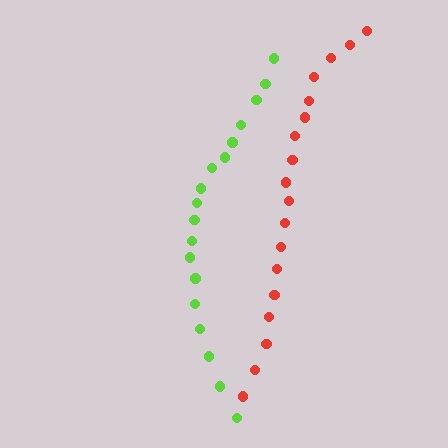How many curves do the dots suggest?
There are 2 distinct paths.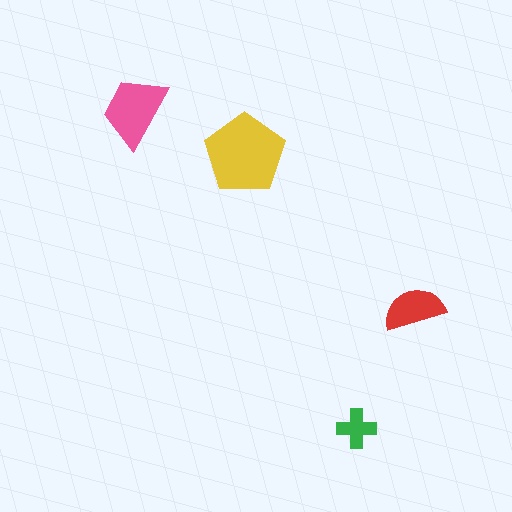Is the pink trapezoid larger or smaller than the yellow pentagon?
Smaller.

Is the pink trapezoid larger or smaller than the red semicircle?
Larger.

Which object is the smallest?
The green cross.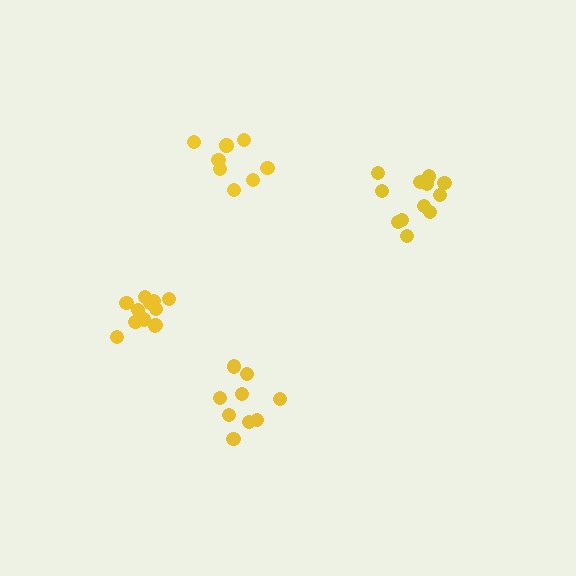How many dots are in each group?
Group 1: 12 dots, Group 2: 12 dots, Group 3: 8 dots, Group 4: 9 dots (41 total).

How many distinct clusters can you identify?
There are 4 distinct clusters.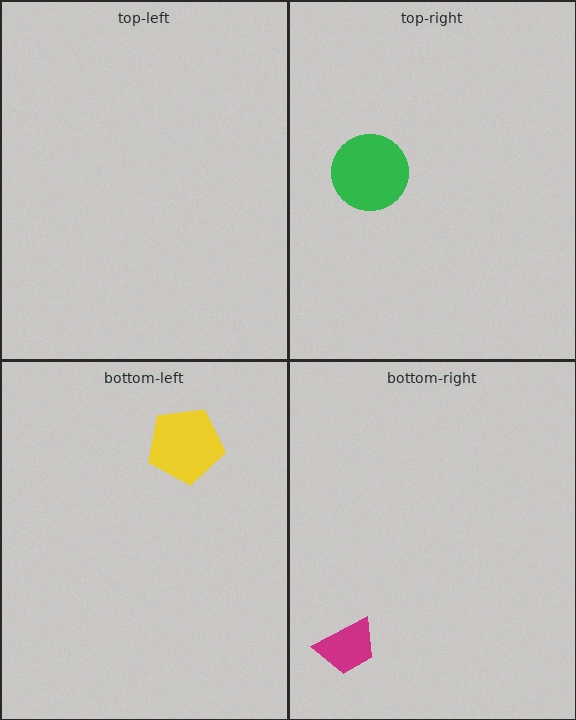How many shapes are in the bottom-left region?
1.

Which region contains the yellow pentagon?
The bottom-left region.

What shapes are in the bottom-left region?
The yellow pentagon.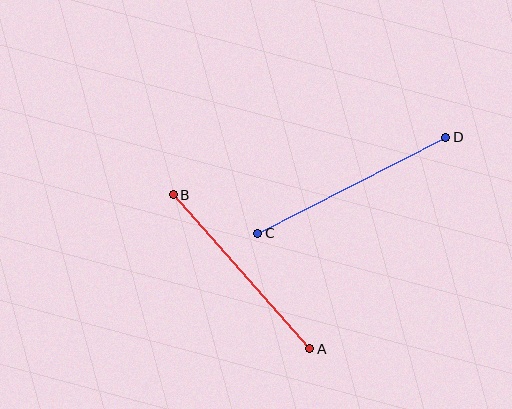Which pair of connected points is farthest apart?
Points C and D are farthest apart.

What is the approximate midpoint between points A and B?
The midpoint is at approximately (241, 272) pixels.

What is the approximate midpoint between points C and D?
The midpoint is at approximately (352, 185) pixels.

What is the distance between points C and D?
The distance is approximately 211 pixels.